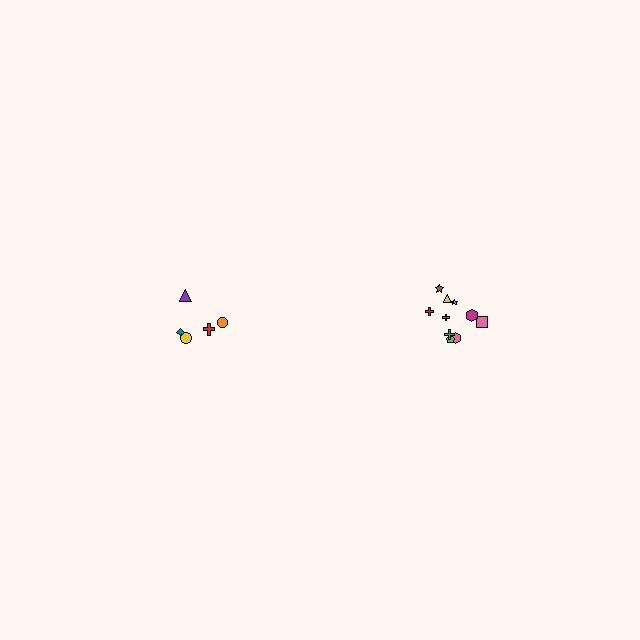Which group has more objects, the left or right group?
The right group.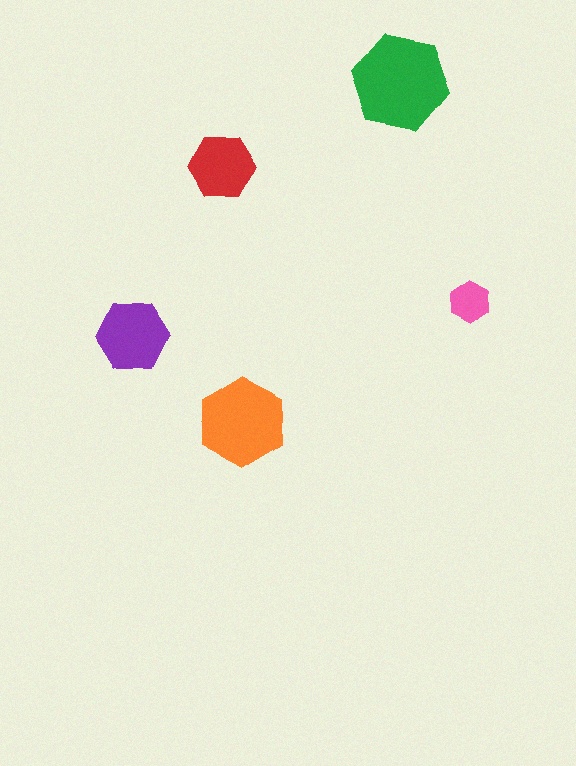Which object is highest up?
The green hexagon is topmost.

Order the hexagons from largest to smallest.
the green one, the orange one, the purple one, the red one, the pink one.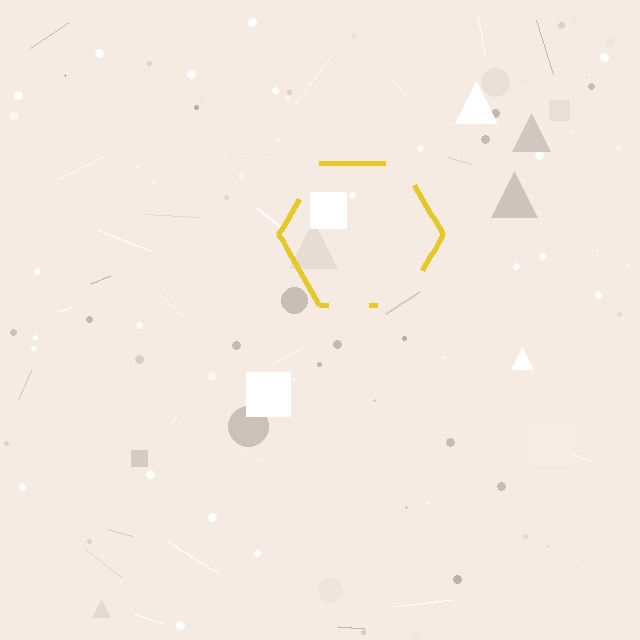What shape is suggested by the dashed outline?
The dashed outline suggests a hexagon.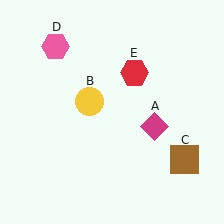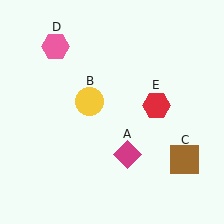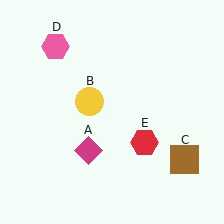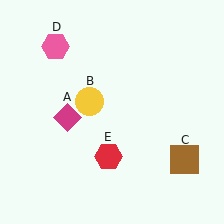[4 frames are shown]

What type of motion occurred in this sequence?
The magenta diamond (object A), red hexagon (object E) rotated clockwise around the center of the scene.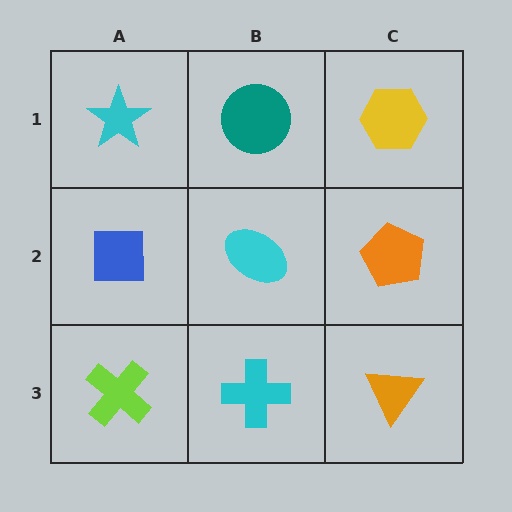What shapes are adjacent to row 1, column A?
A blue square (row 2, column A), a teal circle (row 1, column B).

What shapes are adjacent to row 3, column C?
An orange pentagon (row 2, column C), a cyan cross (row 3, column B).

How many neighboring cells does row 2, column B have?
4.